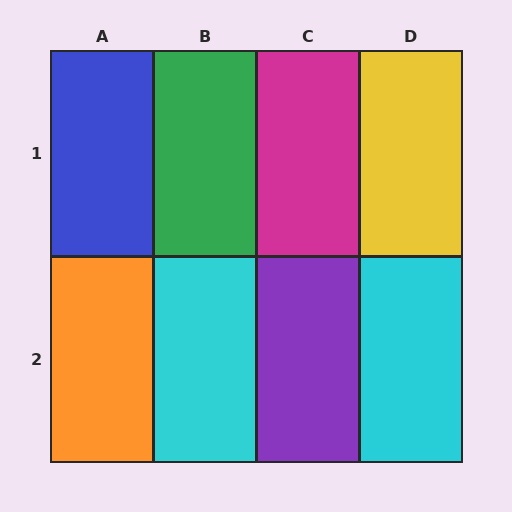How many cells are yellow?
1 cell is yellow.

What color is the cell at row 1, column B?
Green.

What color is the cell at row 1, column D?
Yellow.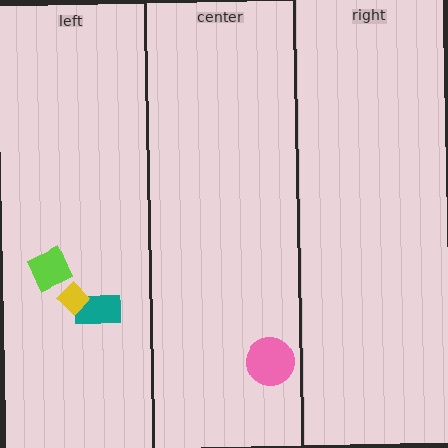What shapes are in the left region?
The teal rectangle, the lime square, the yellow diamond.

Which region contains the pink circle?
The center region.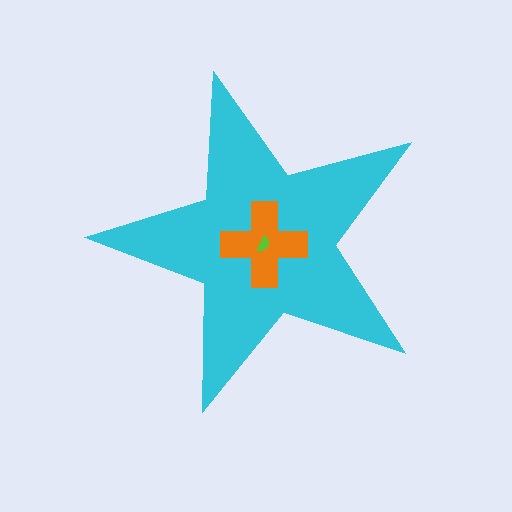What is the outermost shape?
The cyan star.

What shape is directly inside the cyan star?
The orange cross.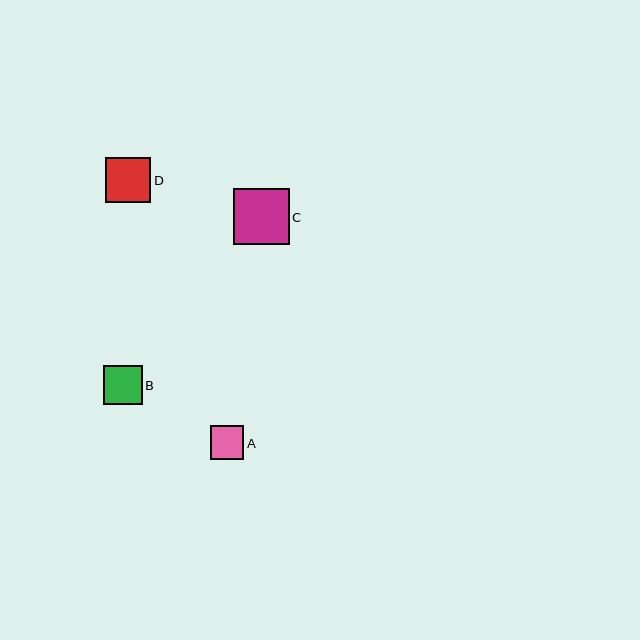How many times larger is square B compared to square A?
Square B is approximately 1.2 times the size of square A.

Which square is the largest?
Square C is the largest with a size of approximately 55 pixels.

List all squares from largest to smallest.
From largest to smallest: C, D, B, A.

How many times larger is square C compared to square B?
Square C is approximately 1.4 times the size of square B.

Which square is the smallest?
Square A is the smallest with a size of approximately 33 pixels.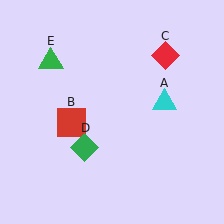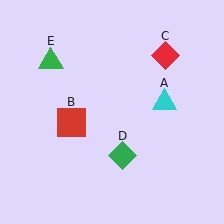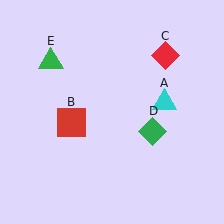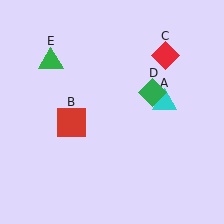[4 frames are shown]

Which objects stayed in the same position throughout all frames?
Cyan triangle (object A) and red square (object B) and red diamond (object C) and green triangle (object E) remained stationary.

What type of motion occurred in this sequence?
The green diamond (object D) rotated counterclockwise around the center of the scene.